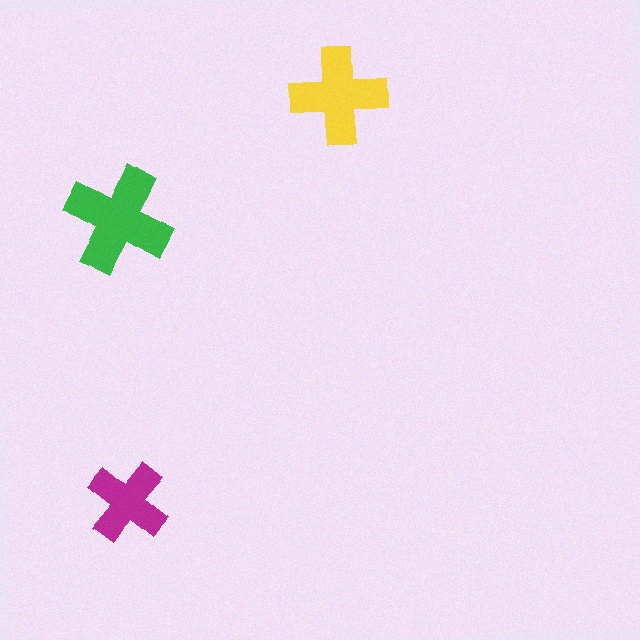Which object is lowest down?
The magenta cross is bottommost.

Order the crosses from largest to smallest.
the green one, the yellow one, the magenta one.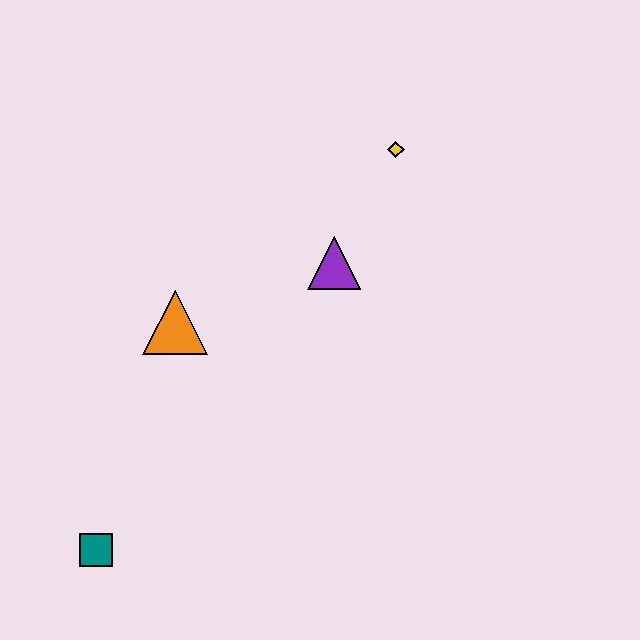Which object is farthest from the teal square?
The yellow diamond is farthest from the teal square.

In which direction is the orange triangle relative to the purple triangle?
The orange triangle is to the left of the purple triangle.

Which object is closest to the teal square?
The orange triangle is closest to the teal square.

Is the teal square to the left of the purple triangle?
Yes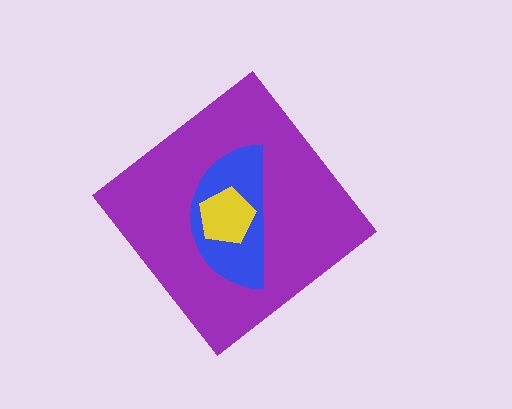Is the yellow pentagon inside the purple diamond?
Yes.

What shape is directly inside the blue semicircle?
The yellow pentagon.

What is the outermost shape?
The purple diamond.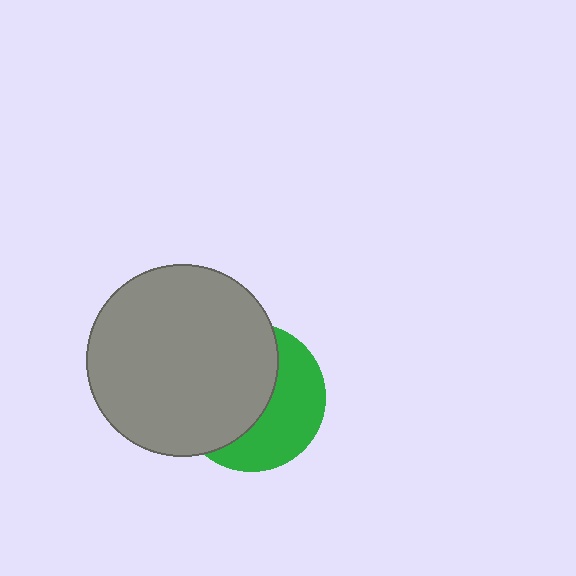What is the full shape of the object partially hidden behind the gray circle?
The partially hidden object is a green circle.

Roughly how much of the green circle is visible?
A small part of it is visible (roughly 44%).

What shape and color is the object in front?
The object in front is a gray circle.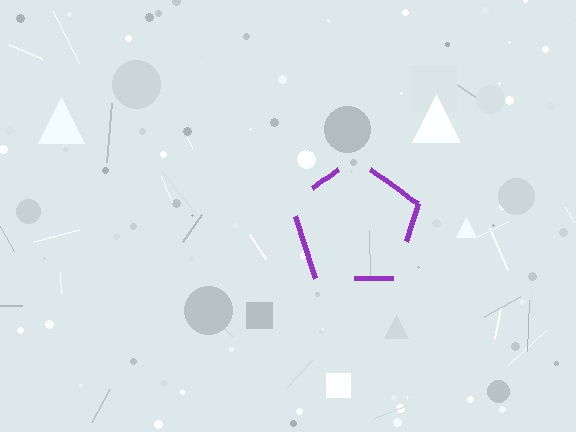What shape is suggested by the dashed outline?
The dashed outline suggests a pentagon.